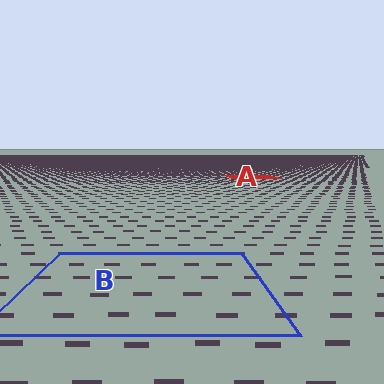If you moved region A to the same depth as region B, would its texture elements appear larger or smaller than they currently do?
They would appear larger. At a closer depth, the same texture elements are projected at a bigger on-screen size.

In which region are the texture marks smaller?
The texture marks are smaller in region A, because it is farther away.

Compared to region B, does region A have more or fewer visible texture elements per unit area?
Region A has more texture elements per unit area — they are packed more densely because it is farther away.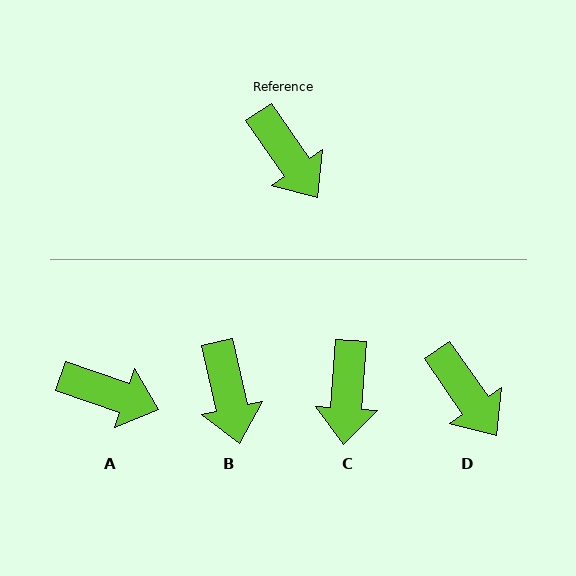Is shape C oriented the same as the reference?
No, it is off by about 39 degrees.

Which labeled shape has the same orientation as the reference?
D.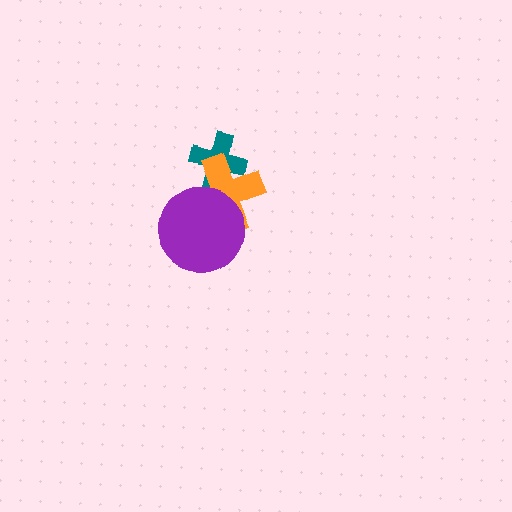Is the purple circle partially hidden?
No, no other shape covers it.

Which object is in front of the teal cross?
The orange cross is in front of the teal cross.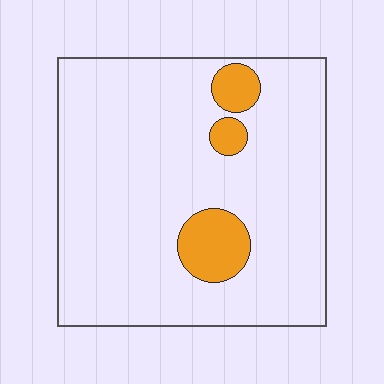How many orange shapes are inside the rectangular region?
3.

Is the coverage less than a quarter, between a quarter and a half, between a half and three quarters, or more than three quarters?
Less than a quarter.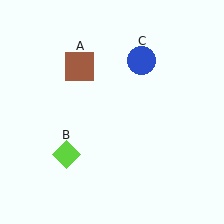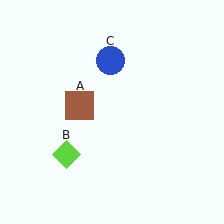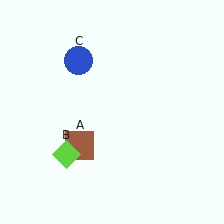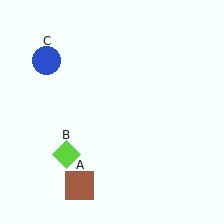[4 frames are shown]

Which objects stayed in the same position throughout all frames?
Lime diamond (object B) remained stationary.